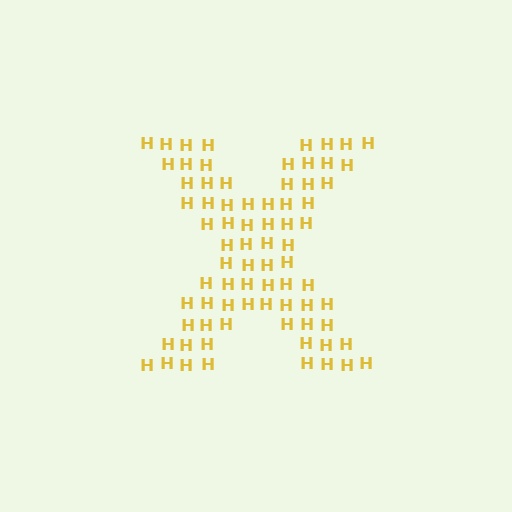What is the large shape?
The large shape is the letter X.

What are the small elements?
The small elements are letter H's.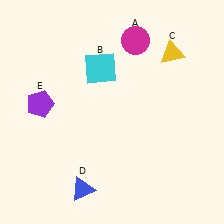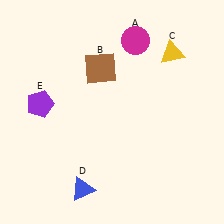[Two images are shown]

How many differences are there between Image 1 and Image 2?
There is 1 difference between the two images.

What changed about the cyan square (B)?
In Image 1, B is cyan. In Image 2, it changed to brown.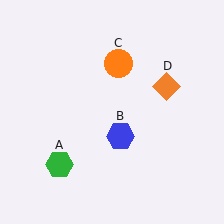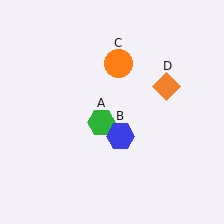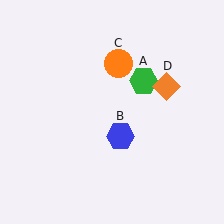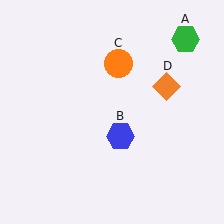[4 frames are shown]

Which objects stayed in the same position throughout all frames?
Blue hexagon (object B) and orange circle (object C) and orange diamond (object D) remained stationary.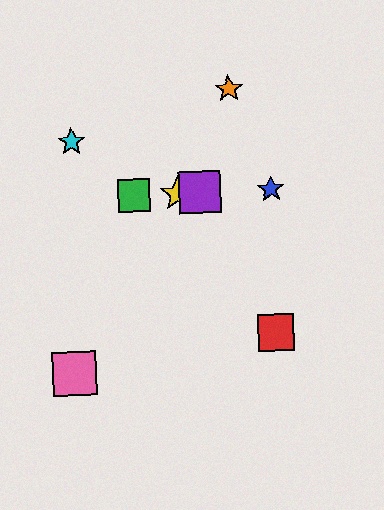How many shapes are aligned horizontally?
4 shapes (the blue star, the green square, the yellow star, the purple square) are aligned horizontally.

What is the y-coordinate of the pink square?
The pink square is at y≈374.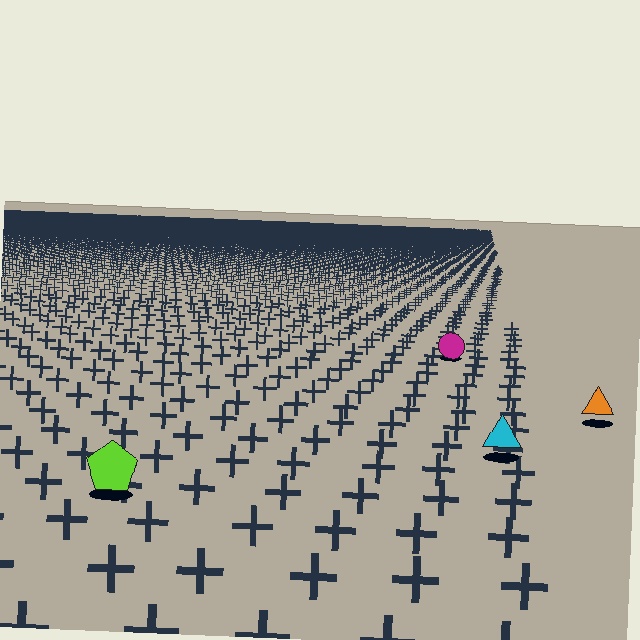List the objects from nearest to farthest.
From nearest to farthest: the lime pentagon, the cyan triangle, the orange triangle, the magenta circle.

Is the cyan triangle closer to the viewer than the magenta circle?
Yes. The cyan triangle is closer — you can tell from the texture gradient: the ground texture is coarser near it.